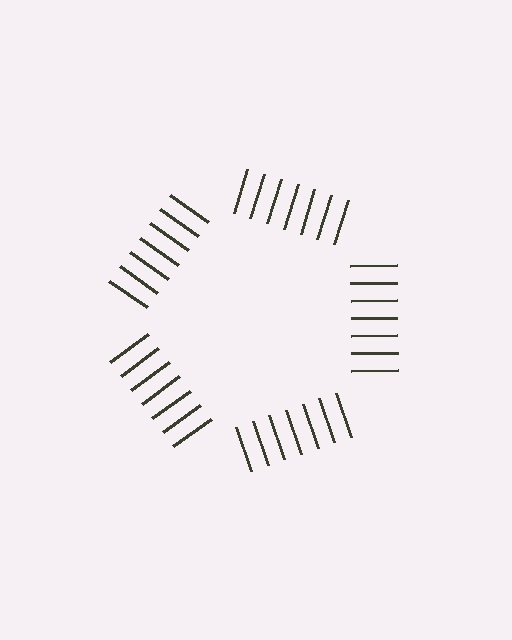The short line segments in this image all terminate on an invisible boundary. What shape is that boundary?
An illusory pentagon — the line segments terminate on its edges but no continuous stroke is drawn.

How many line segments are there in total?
35 — 7 along each of the 5 edges.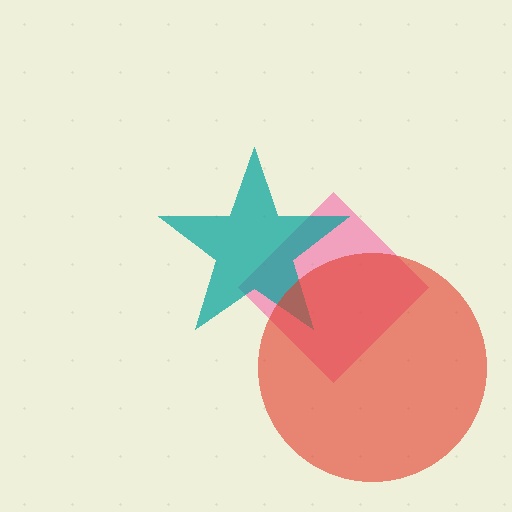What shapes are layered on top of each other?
The layered shapes are: a pink diamond, a teal star, a red circle.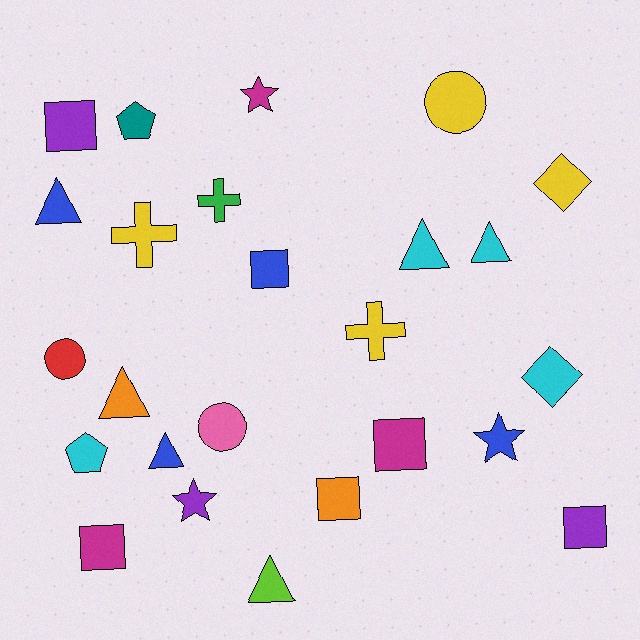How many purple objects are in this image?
There are 3 purple objects.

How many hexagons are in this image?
There are no hexagons.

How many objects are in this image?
There are 25 objects.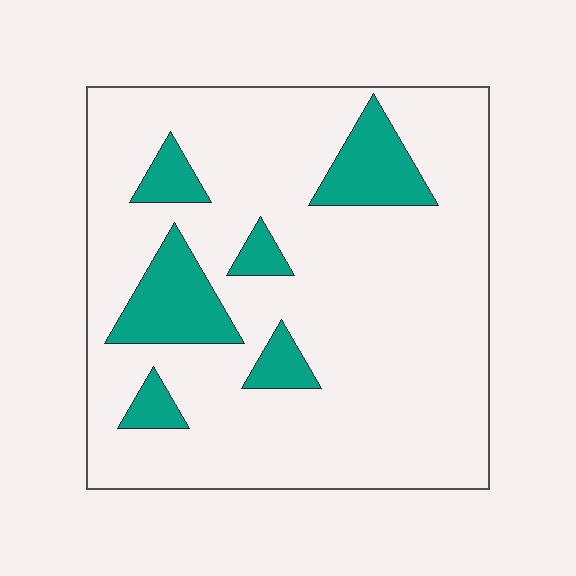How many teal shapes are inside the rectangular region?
6.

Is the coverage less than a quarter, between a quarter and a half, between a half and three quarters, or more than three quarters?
Less than a quarter.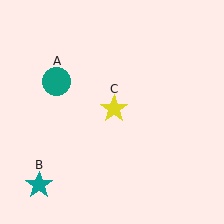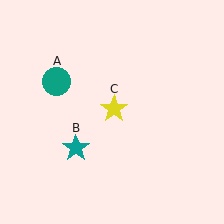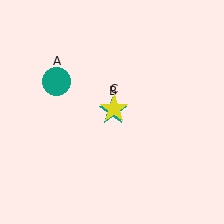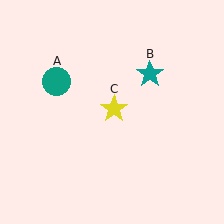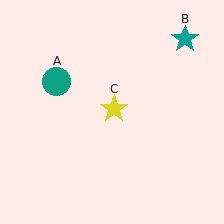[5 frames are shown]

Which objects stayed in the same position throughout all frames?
Teal circle (object A) and yellow star (object C) remained stationary.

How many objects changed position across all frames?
1 object changed position: teal star (object B).